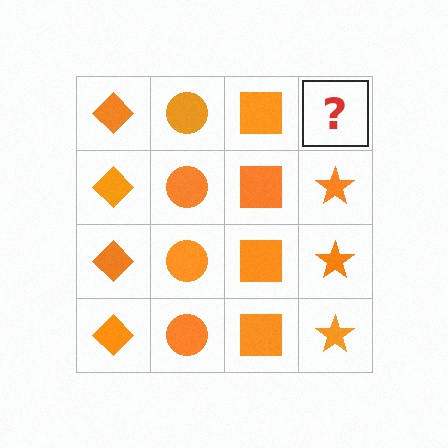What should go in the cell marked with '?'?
The missing cell should contain an orange star.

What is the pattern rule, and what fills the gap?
The rule is that each column has a consistent shape. The gap should be filled with an orange star.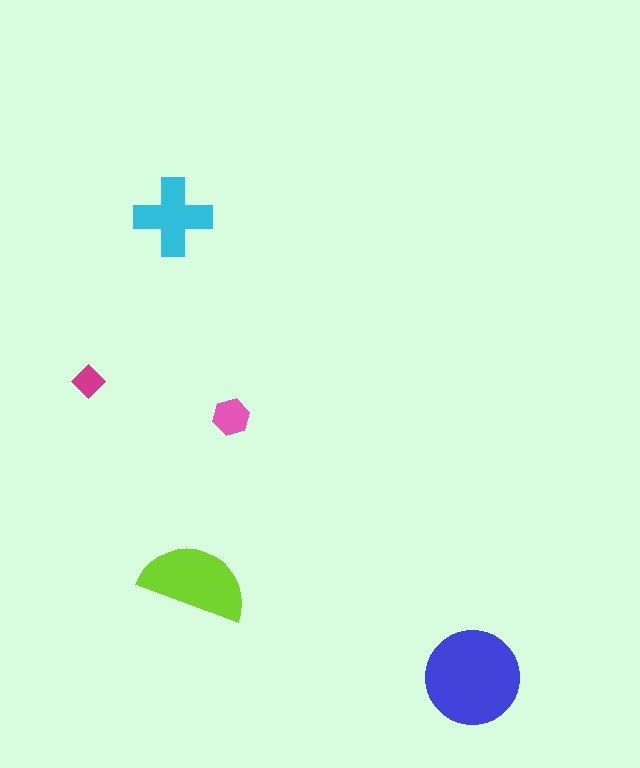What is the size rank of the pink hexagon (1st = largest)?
4th.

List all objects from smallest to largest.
The magenta diamond, the pink hexagon, the cyan cross, the lime semicircle, the blue circle.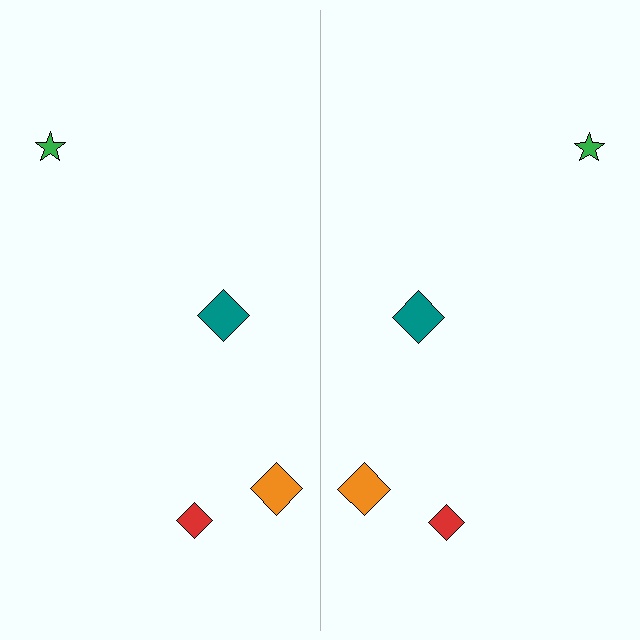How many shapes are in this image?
There are 8 shapes in this image.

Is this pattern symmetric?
Yes, this pattern has bilateral (reflection) symmetry.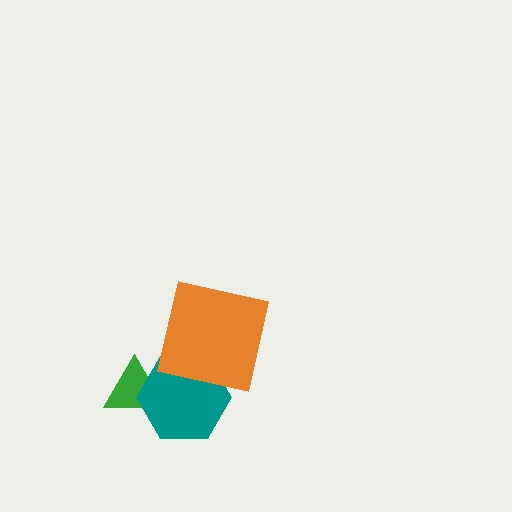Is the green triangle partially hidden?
Yes, it is partially covered by another shape.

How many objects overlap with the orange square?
1 object overlaps with the orange square.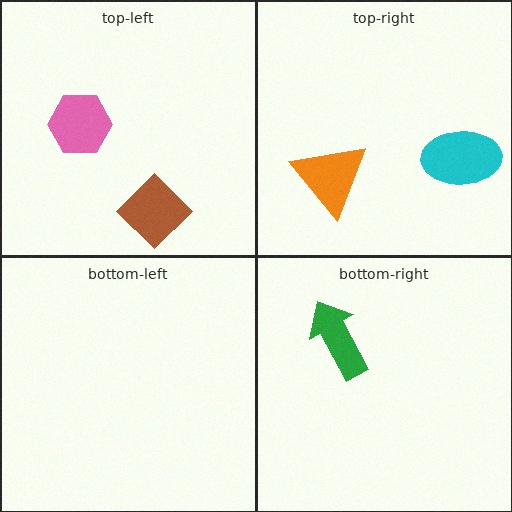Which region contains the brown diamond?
The top-left region.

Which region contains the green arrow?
The bottom-right region.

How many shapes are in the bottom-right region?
1.